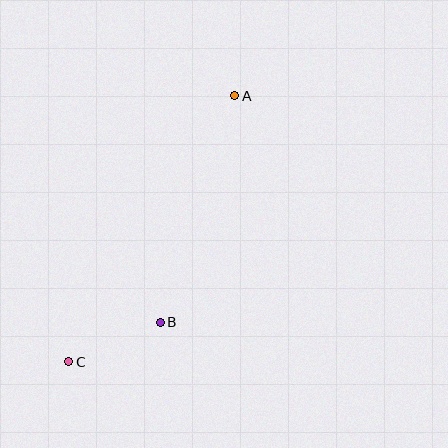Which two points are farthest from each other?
Points A and C are farthest from each other.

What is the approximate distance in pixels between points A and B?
The distance between A and B is approximately 239 pixels.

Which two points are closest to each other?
Points B and C are closest to each other.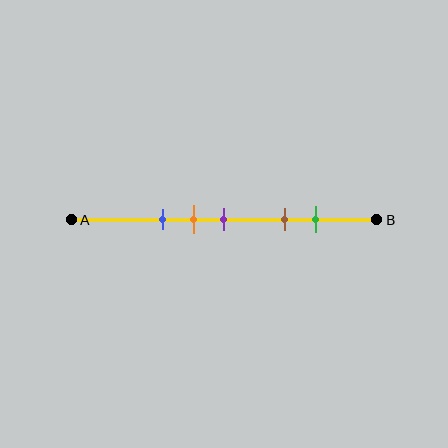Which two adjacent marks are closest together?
The orange and purple marks are the closest adjacent pair.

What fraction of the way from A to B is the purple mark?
The purple mark is approximately 50% (0.5) of the way from A to B.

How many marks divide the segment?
There are 5 marks dividing the segment.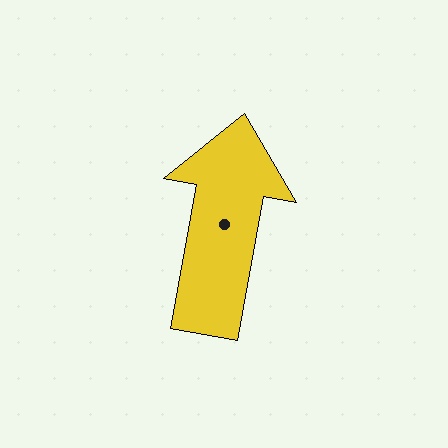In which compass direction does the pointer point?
North.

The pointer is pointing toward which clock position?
Roughly 12 o'clock.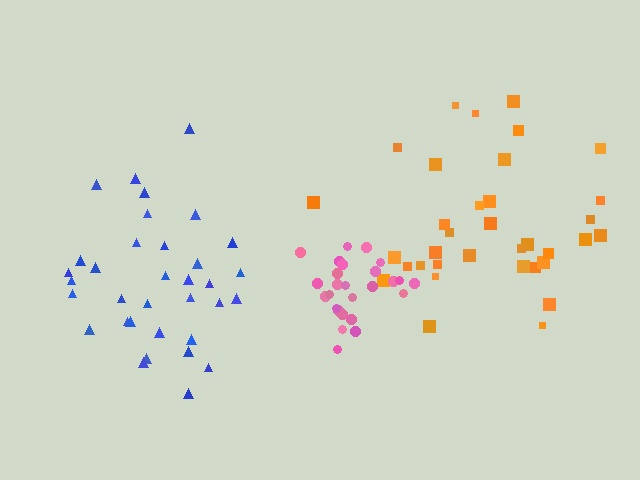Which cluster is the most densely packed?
Pink.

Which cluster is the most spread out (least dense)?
Orange.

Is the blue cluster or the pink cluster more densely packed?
Pink.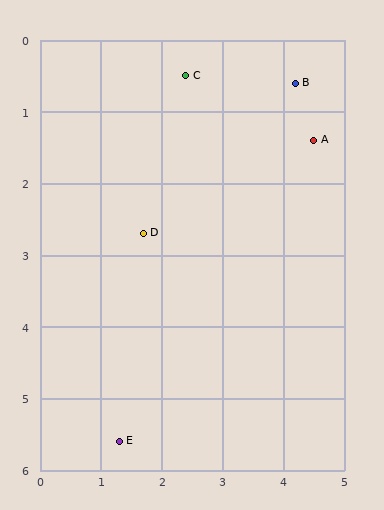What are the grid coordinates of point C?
Point C is at approximately (2.4, 0.5).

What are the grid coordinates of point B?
Point B is at approximately (4.2, 0.6).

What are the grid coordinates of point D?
Point D is at approximately (1.7, 2.7).